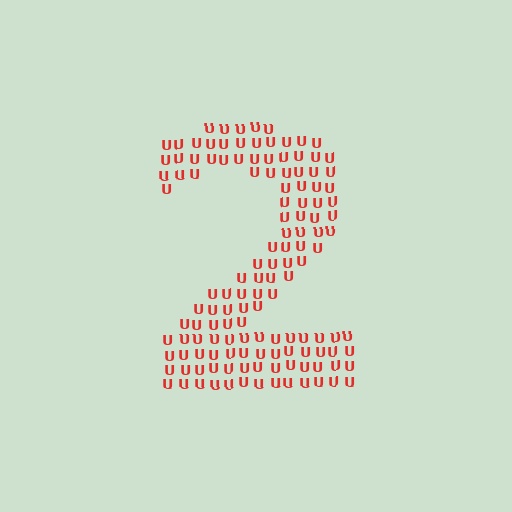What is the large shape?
The large shape is the digit 2.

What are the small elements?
The small elements are letter U's.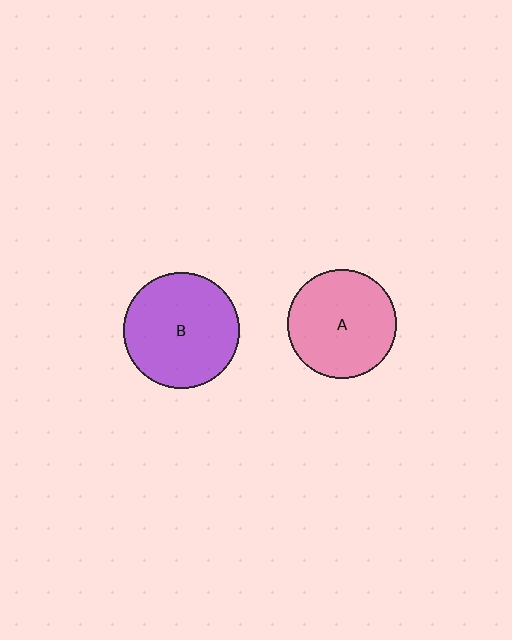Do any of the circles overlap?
No, none of the circles overlap.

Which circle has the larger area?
Circle B (purple).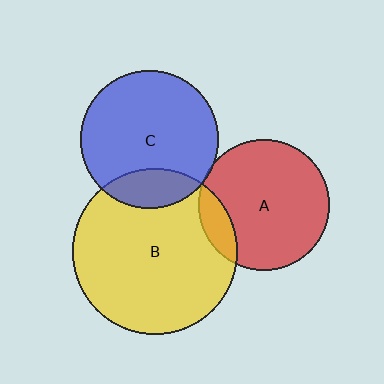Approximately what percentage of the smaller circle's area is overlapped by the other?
Approximately 5%.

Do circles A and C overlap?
Yes.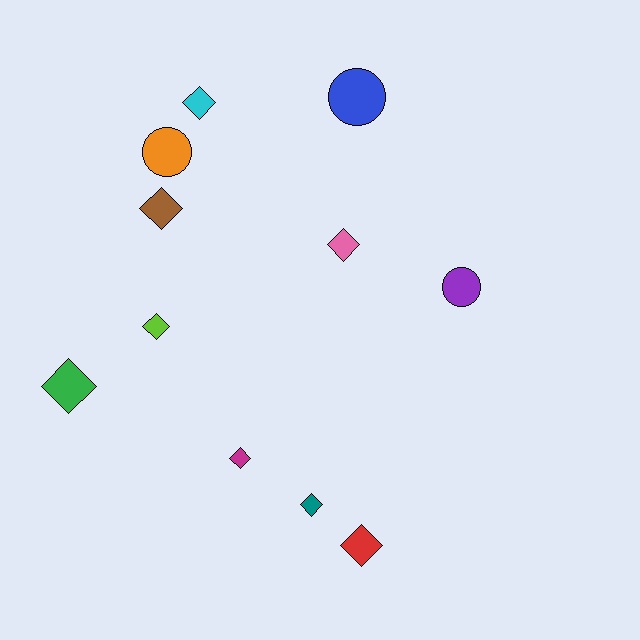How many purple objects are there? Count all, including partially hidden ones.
There is 1 purple object.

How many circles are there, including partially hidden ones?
There are 3 circles.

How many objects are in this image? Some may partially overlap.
There are 11 objects.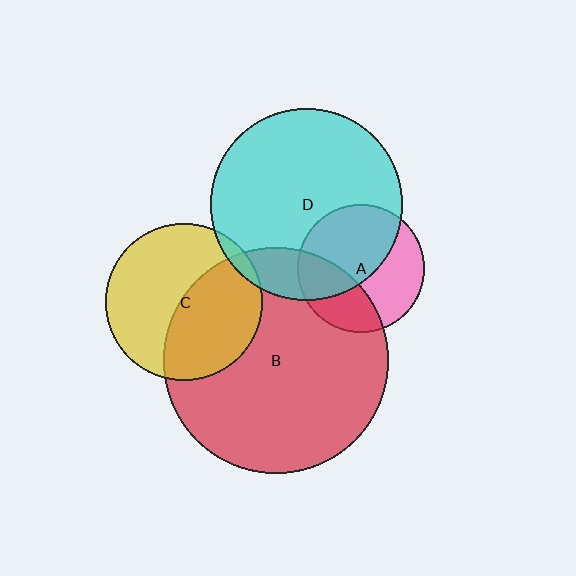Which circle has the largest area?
Circle B (red).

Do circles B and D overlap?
Yes.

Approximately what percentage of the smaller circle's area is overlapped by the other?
Approximately 15%.